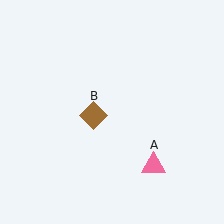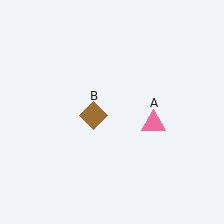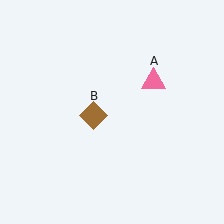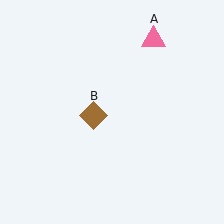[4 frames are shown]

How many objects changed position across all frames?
1 object changed position: pink triangle (object A).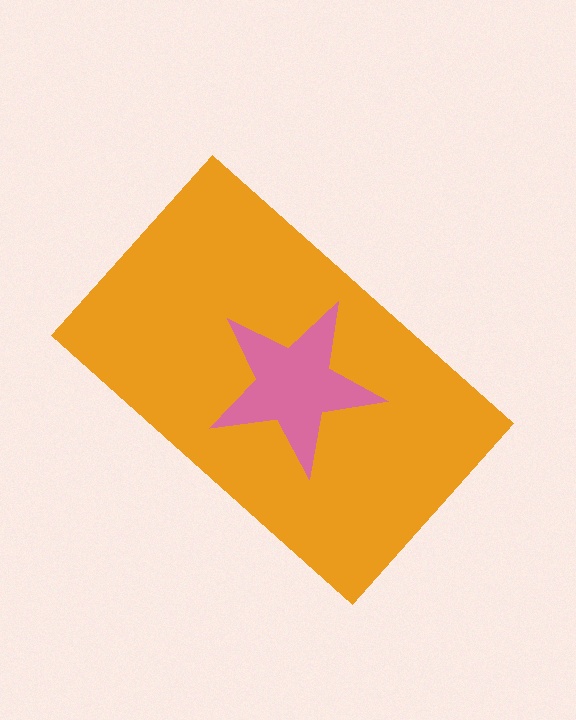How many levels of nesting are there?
2.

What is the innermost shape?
The pink star.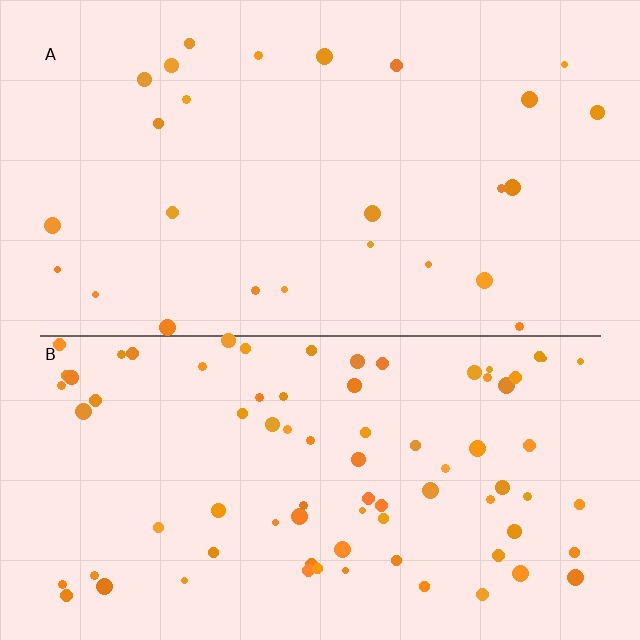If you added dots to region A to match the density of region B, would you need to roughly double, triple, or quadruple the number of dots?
Approximately triple.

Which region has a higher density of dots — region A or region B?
B (the bottom).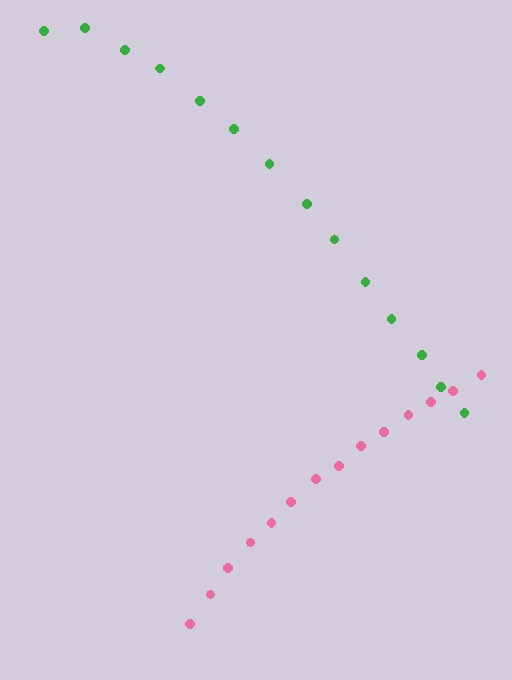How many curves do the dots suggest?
There are 2 distinct paths.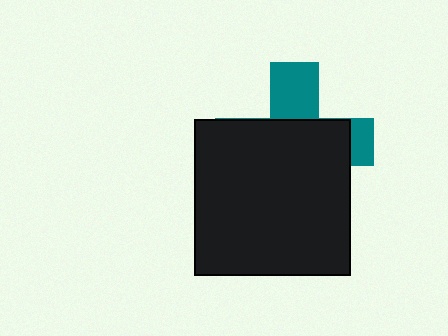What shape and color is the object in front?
The object in front is a black square.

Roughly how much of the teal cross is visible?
A small part of it is visible (roughly 31%).